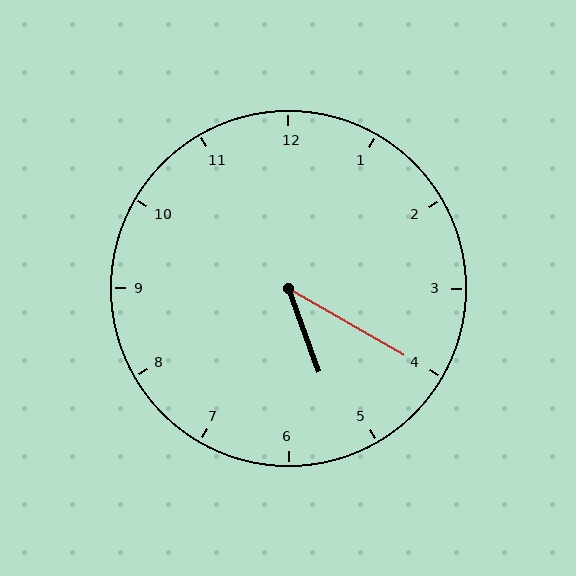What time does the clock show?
5:20.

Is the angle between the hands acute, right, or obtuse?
It is acute.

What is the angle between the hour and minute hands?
Approximately 40 degrees.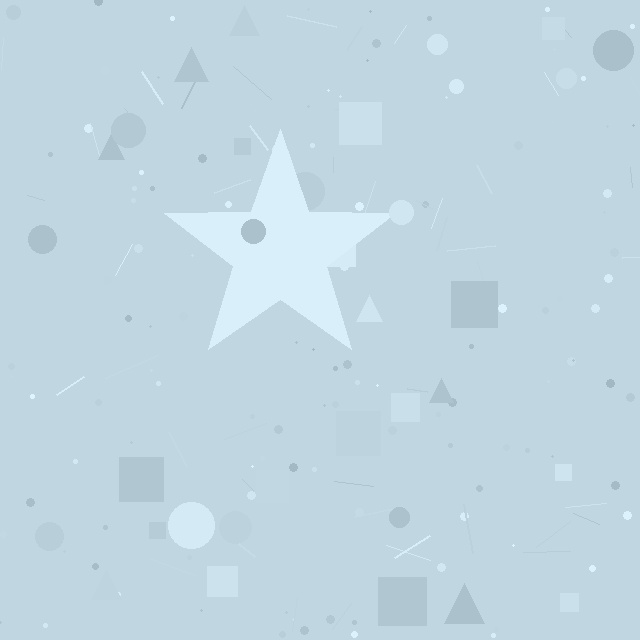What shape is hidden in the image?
A star is hidden in the image.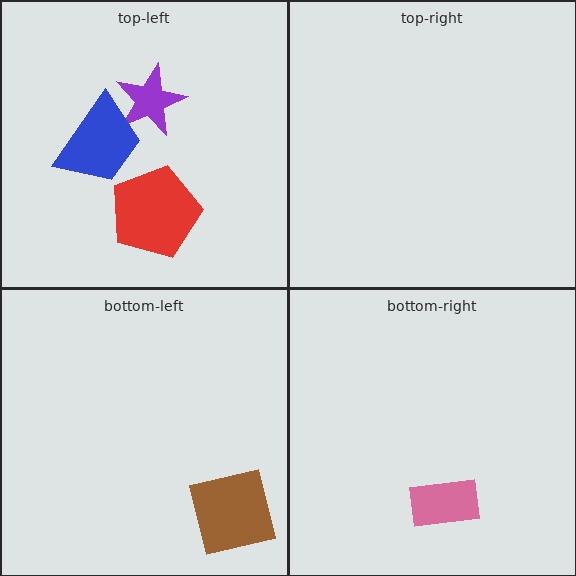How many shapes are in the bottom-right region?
1.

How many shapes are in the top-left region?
3.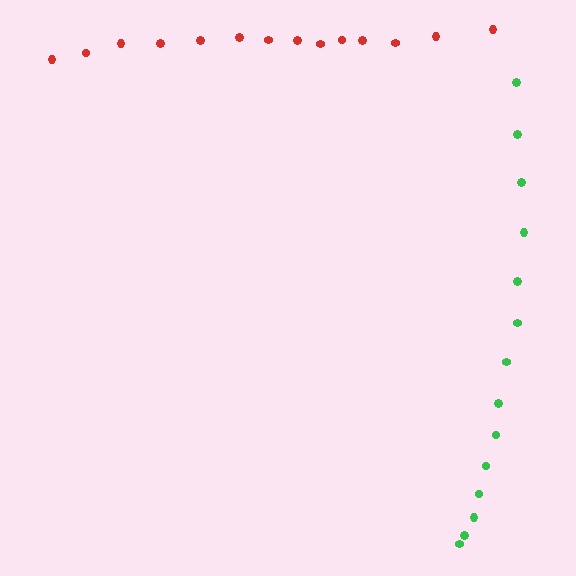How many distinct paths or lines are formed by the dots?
There are 2 distinct paths.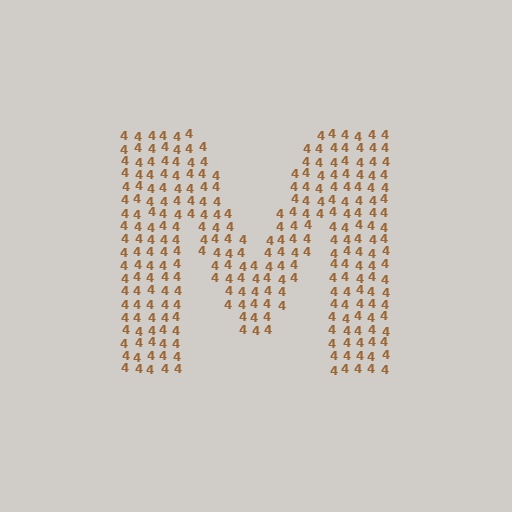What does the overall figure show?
The overall figure shows the letter M.